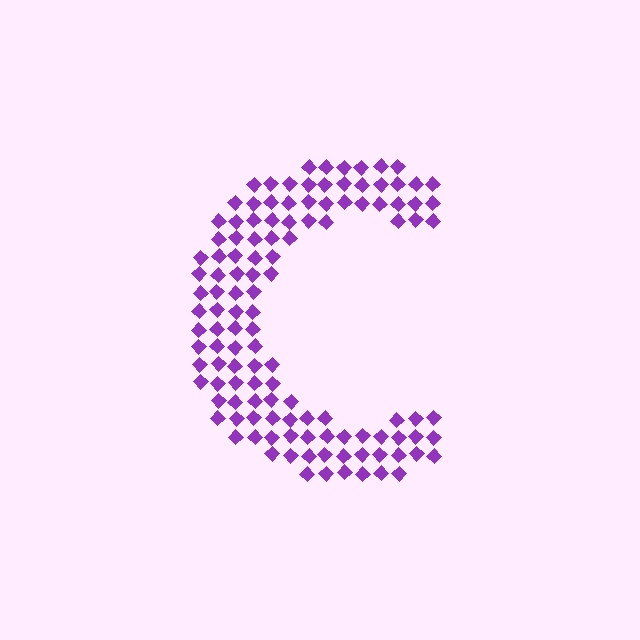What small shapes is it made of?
It is made of small diamonds.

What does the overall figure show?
The overall figure shows the letter C.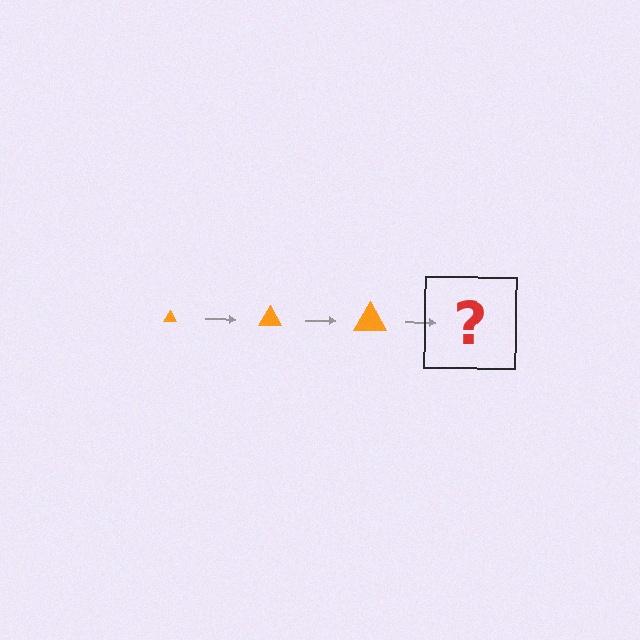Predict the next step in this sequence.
The next step is an orange triangle, larger than the previous one.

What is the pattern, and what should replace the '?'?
The pattern is that the triangle gets progressively larger each step. The '?' should be an orange triangle, larger than the previous one.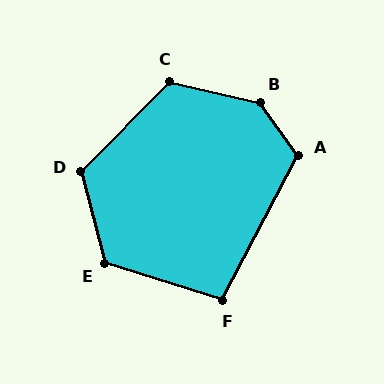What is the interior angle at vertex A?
Approximately 116 degrees (obtuse).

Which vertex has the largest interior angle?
B, at approximately 139 degrees.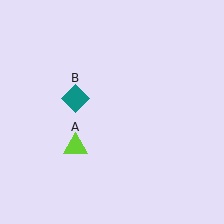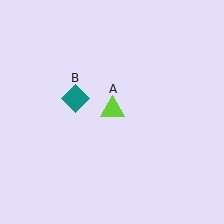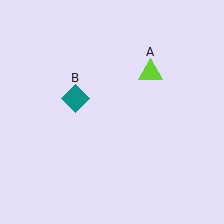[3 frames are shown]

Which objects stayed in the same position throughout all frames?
Teal diamond (object B) remained stationary.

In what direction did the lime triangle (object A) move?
The lime triangle (object A) moved up and to the right.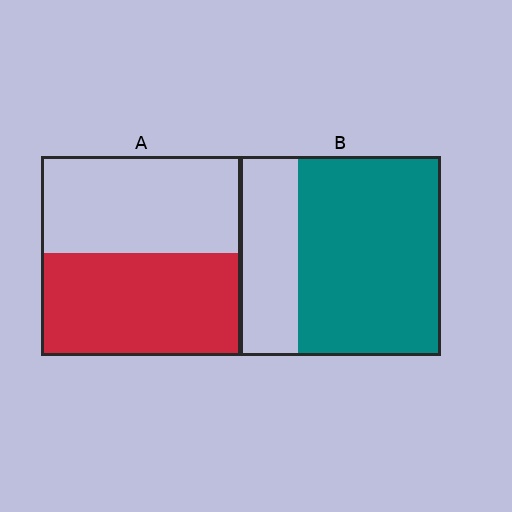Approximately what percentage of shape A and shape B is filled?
A is approximately 50% and B is approximately 70%.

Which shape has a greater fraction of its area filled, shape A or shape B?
Shape B.